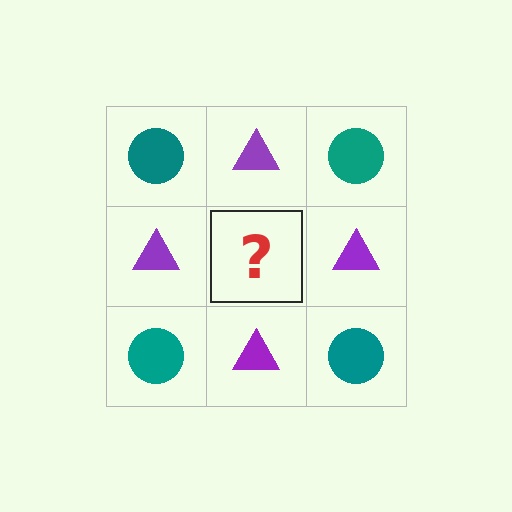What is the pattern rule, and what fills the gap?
The rule is that it alternates teal circle and purple triangle in a checkerboard pattern. The gap should be filled with a teal circle.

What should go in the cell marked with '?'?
The missing cell should contain a teal circle.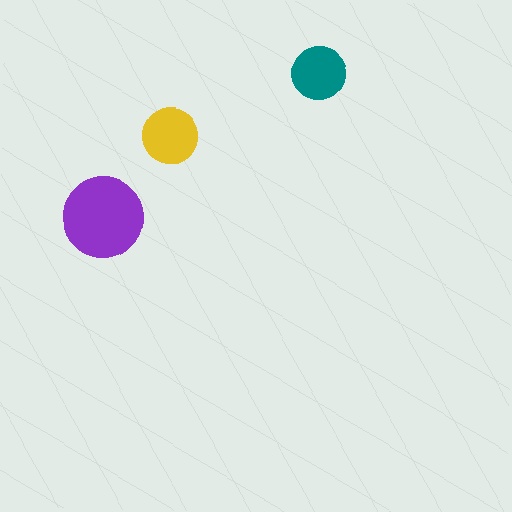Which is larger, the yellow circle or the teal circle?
The yellow one.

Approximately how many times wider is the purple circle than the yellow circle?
About 1.5 times wider.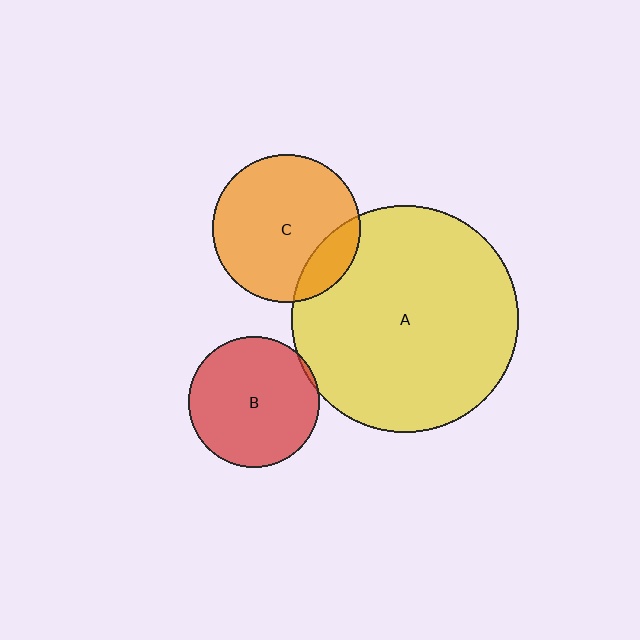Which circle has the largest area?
Circle A (yellow).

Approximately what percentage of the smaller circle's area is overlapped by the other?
Approximately 5%.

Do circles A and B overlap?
Yes.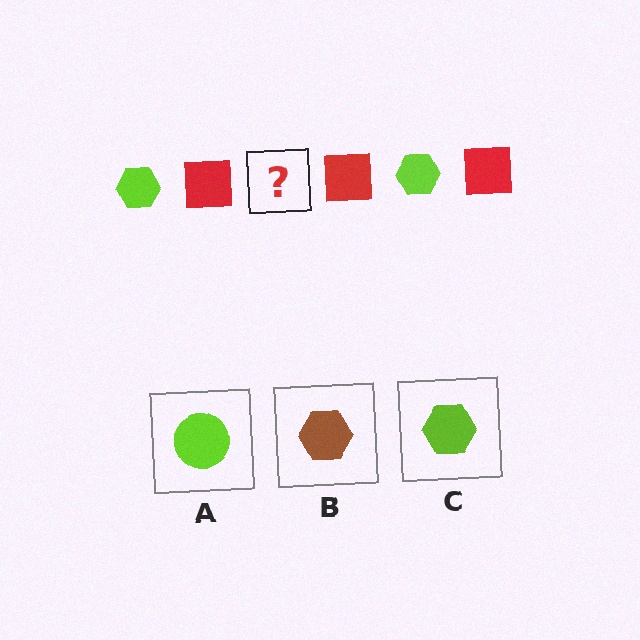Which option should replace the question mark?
Option C.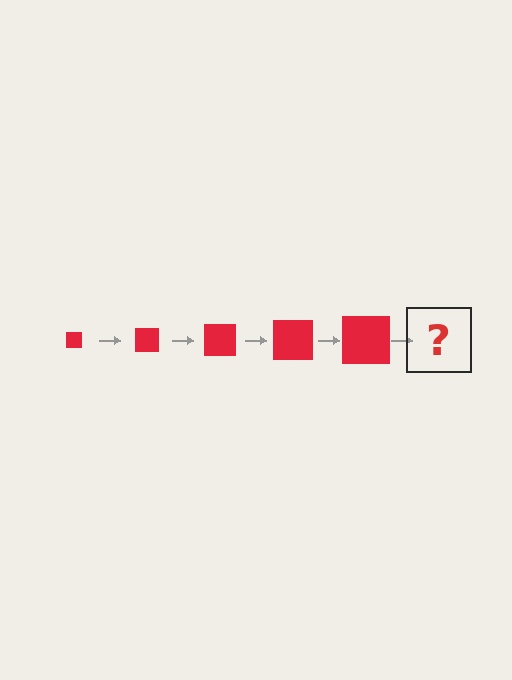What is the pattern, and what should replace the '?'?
The pattern is that the square gets progressively larger each step. The '?' should be a red square, larger than the previous one.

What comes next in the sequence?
The next element should be a red square, larger than the previous one.